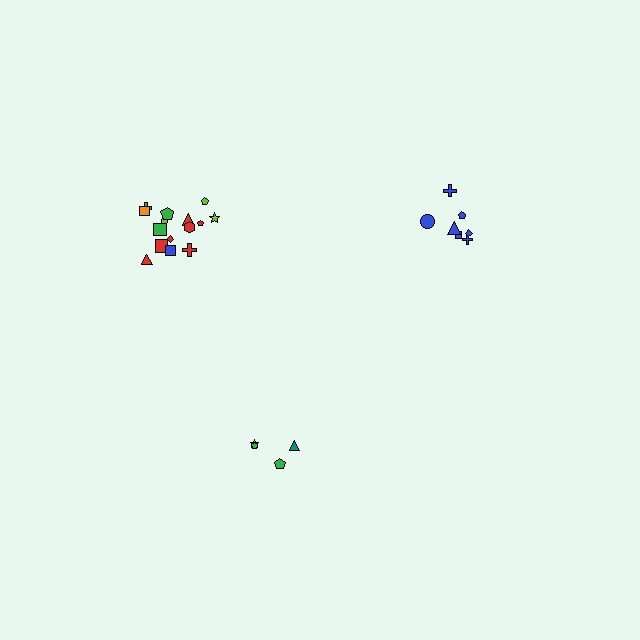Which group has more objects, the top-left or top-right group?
The top-left group.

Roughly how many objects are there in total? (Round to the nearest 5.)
Roughly 25 objects in total.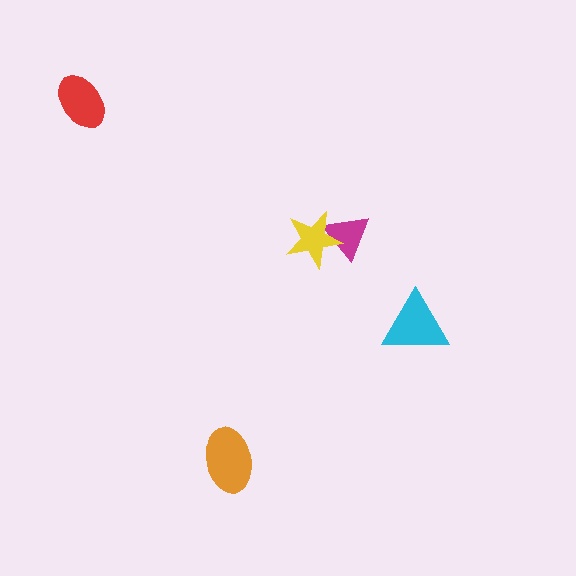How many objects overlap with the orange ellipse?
0 objects overlap with the orange ellipse.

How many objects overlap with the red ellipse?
0 objects overlap with the red ellipse.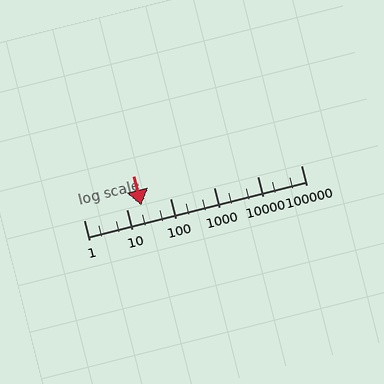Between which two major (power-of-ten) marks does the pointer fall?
The pointer is between 10 and 100.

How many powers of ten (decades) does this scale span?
The scale spans 5 decades, from 1 to 100000.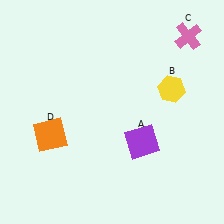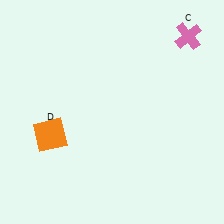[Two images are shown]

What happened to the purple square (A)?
The purple square (A) was removed in Image 2. It was in the bottom-right area of Image 1.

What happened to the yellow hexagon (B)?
The yellow hexagon (B) was removed in Image 2. It was in the top-right area of Image 1.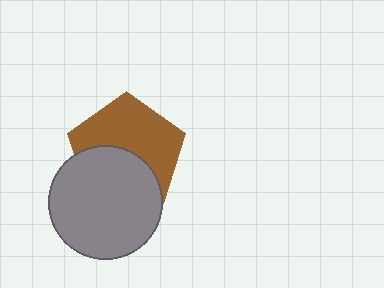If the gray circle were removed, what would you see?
You would see the complete brown pentagon.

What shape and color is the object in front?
The object in front is a gray circle.